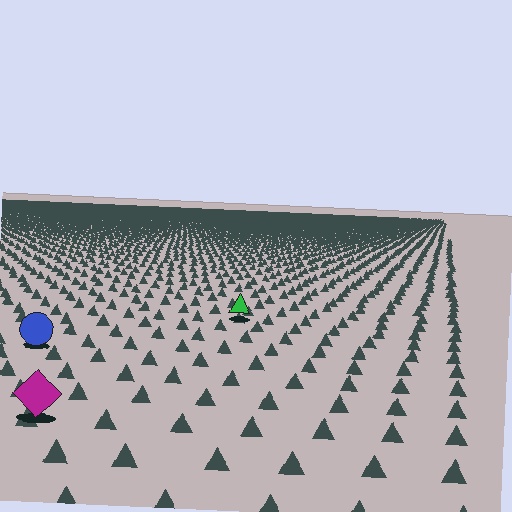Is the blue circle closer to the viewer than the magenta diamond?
No. The magenta diamond is closer — you can tell from the texture gradient: the ground texture is coarser near it.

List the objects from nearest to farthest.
From nearest to farthest: the magenta diamond, the blue circle, the green triangle.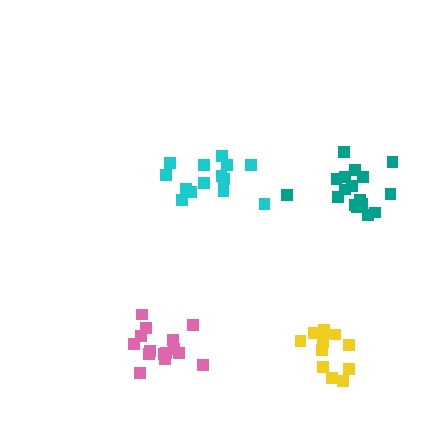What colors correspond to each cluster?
The clusters are colored: pink, yellow, teal, cyan.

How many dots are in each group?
Group 1: 15 dots, Group 2: 12 dots, Group 3: 17 dots, Group 4: 14 dots (58 total).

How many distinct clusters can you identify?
There are 4 distinct clusters.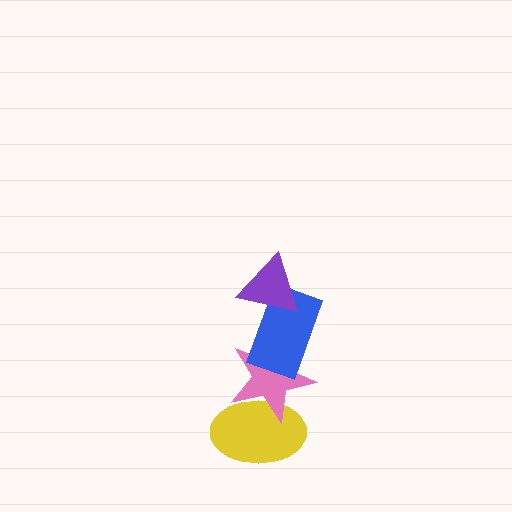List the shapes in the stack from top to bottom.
From top to bottom: the purple triangle, the blue rectangle, the pink star, the yellow ellipse.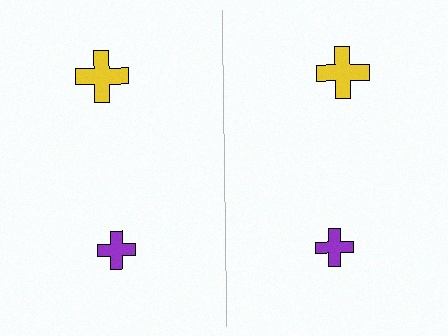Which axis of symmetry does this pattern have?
The pattern has a vertical axis of symmetry running through the center of the image.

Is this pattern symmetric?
Yes, this pattern has bilateral (reflection) symmetry.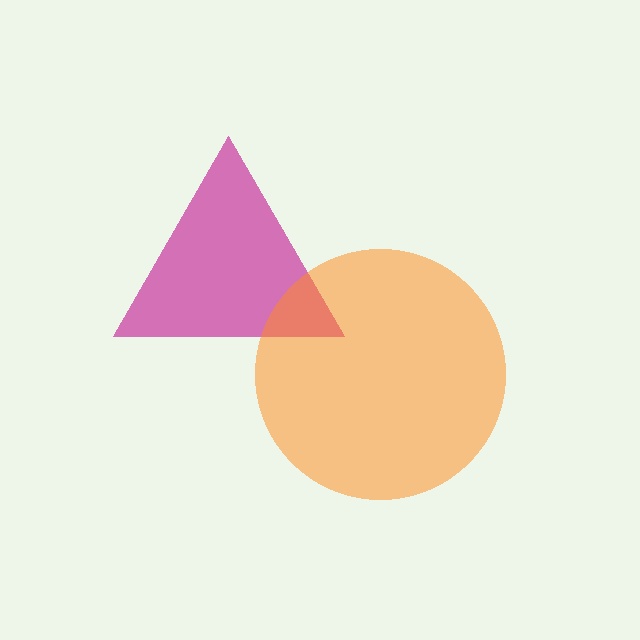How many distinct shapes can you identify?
There are 2 distinct shapes: a magenta triangle, an orange circle.